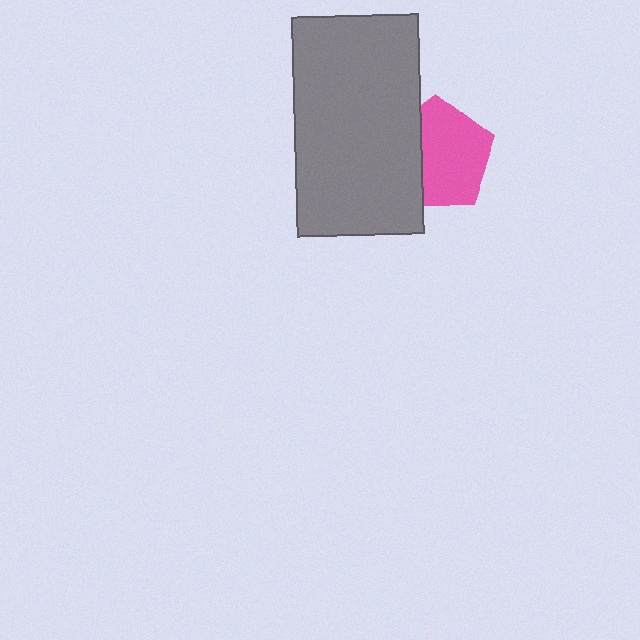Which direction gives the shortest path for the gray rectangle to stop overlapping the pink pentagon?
Moving left gives the shortest separation.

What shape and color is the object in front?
The object in front is a gray rectangle.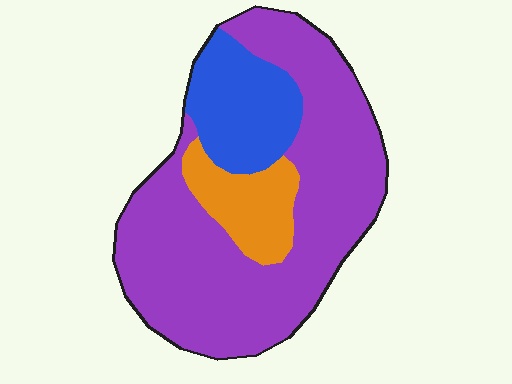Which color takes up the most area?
Purple, at roughly 70%.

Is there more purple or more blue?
Purple.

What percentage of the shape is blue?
Blue covers 18% of the shape.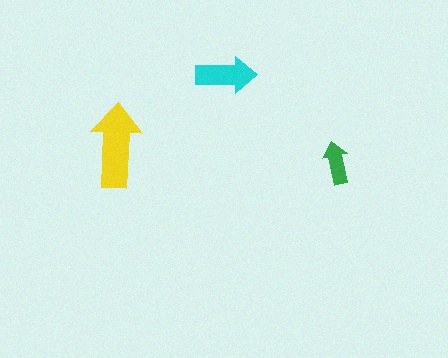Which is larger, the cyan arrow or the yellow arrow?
The yellow one.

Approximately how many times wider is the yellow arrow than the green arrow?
About 2 times wider.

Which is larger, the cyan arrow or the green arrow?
The cyan one.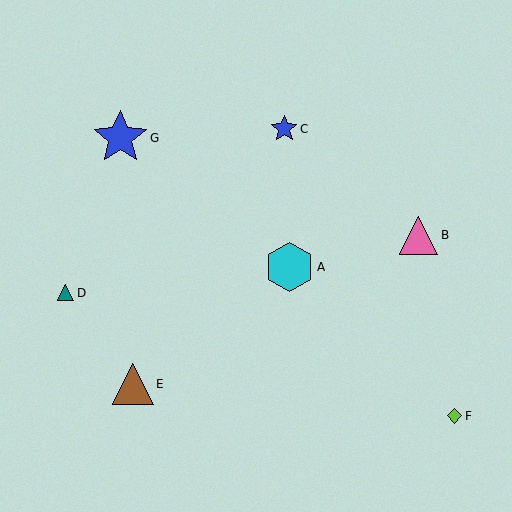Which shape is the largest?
The blue star (labeled G) is the largest.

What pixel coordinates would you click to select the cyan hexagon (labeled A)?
Click at (289, 267) to select the cyan hexagon A.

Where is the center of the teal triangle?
The center of the teal triangle is at (66, 293).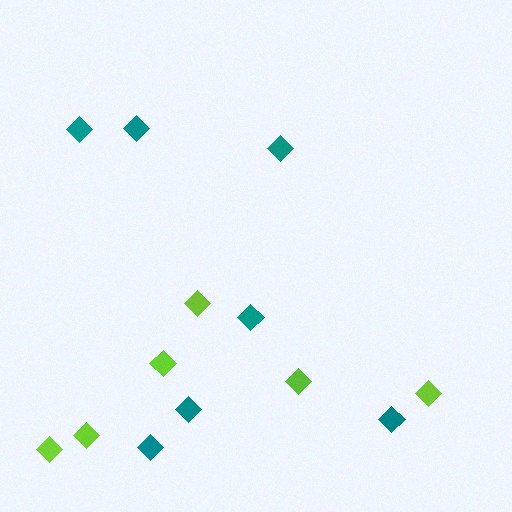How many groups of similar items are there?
There are 2 groups: one group of lime diamonds (6) and one group of teal diamonds (7).